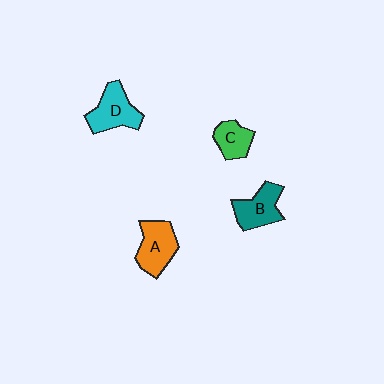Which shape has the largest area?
Shape A (orange).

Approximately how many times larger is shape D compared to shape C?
Approximately 1.5 times.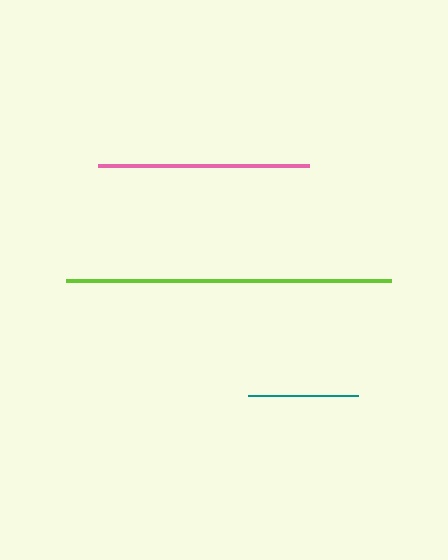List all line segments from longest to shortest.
From longest to shortest: lime, pink, teal.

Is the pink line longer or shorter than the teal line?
The pink line is longer than the teal line.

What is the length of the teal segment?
The teal segment is approximately 110 pixels long.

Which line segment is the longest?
The lime line is the longest at approximately 325 pixels.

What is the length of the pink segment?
The pink segment is approximately 211 pixels long.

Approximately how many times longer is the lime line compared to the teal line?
The lime line is approximately 2.9 times the length of the teal line.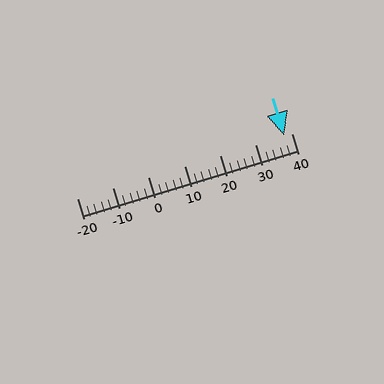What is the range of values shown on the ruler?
The ruler shows values from -20 to 40.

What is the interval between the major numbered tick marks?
The major tick marks are spaced 10 units apart.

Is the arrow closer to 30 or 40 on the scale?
The arrow is closer to 40.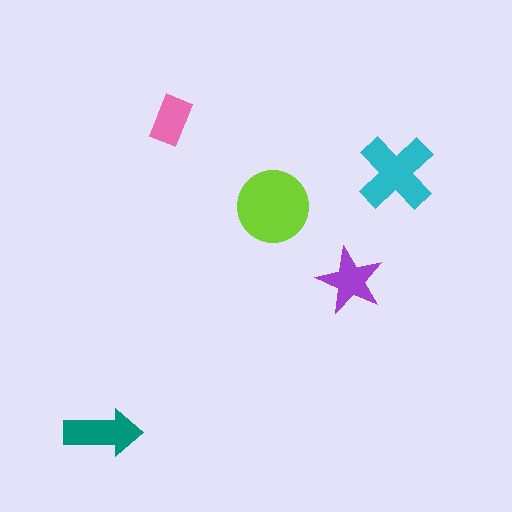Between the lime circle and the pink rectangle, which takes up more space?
The lime circle.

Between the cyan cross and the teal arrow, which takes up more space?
The cyan cross.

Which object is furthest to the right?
The cyan cross is rightmost.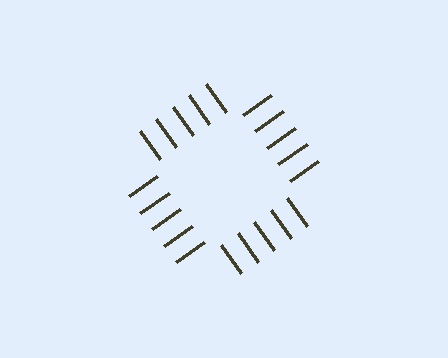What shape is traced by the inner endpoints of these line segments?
An illusory square — the line segments terminate on its edges but no continuous stroke is drawn.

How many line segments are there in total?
20 — 5 along each of the 4 edges.